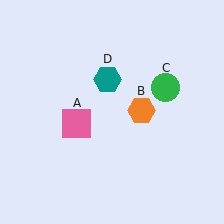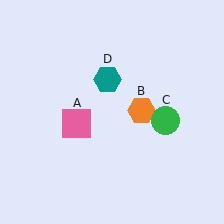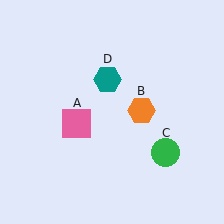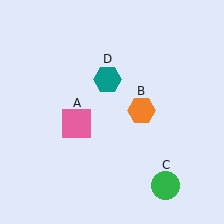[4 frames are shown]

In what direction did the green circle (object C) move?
The green circle (object C) moved down.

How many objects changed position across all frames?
1 object changed position: green circle (object C).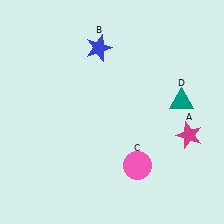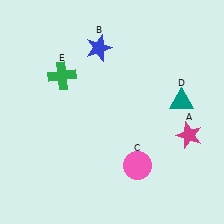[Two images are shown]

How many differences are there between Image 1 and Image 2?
There is 1 difference between the two images.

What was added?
A green cross (E) was added in Image 2.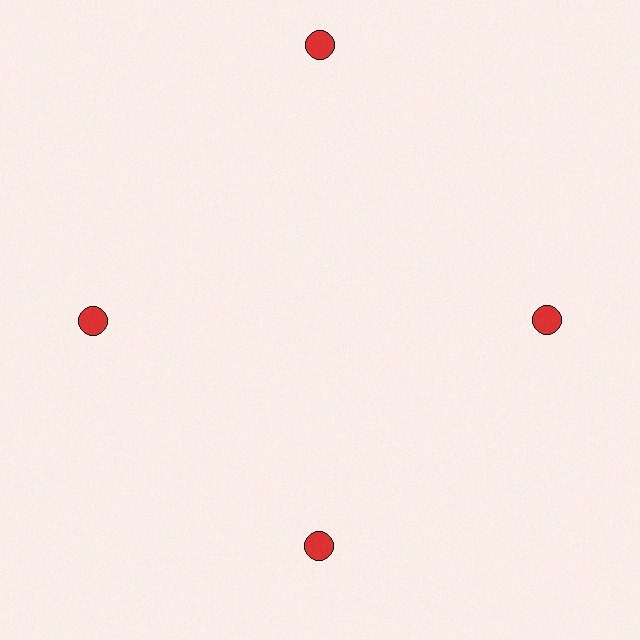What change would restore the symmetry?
The symmetry would be restored by moving it inward, back onto the ring so that all 4 circles sit at equal angles and equal distance from the center.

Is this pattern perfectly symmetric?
No. The 4 red circles are arranged in a ring, but one element near the 12 o'clock position is pushed outward from the center, breaking the 4-fold rotational symmetry.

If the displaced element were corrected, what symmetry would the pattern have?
It would have 4-fold rotational symmetry — the pattern would map onto itself every 90 degrees.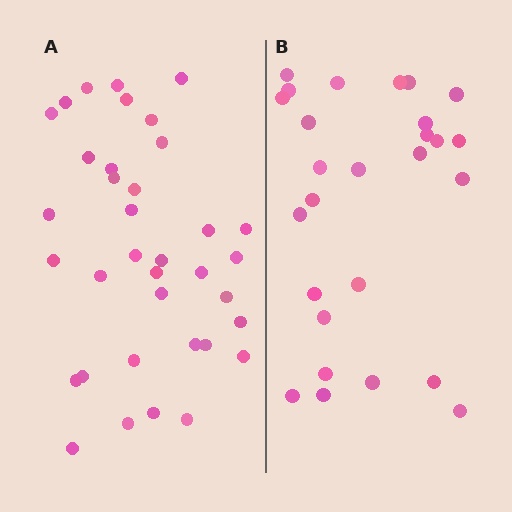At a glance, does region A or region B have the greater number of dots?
Region A (the left region) has more dots.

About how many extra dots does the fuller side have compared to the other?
Region A has roughly 8 or so more dots than region B.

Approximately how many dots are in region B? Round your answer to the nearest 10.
About 30 dots. (The exact count is 27, which rounds to 30.)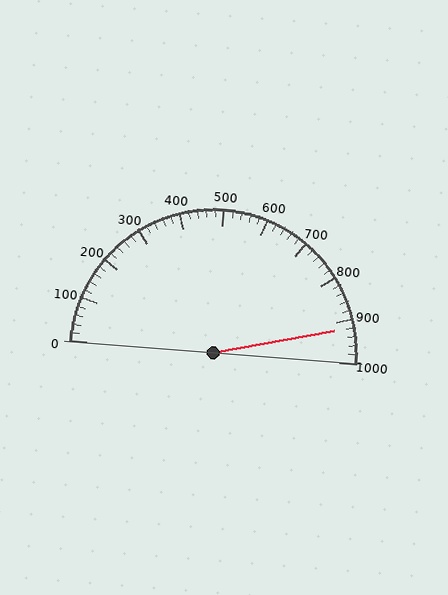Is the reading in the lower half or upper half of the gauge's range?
The reading is in the upper half of the range (0 to 1000).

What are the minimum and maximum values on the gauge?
The gauge ranges from 0 to 1000.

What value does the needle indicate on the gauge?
The needle indicates approximately 920.